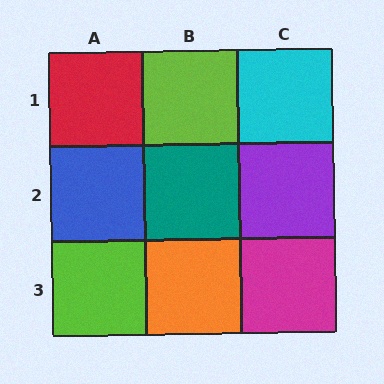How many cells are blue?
1 cell is blue.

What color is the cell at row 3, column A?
Lime.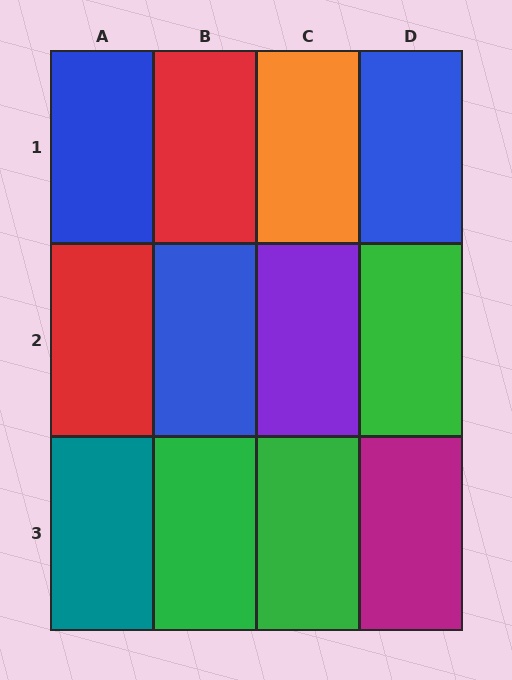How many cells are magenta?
1 cell is magenta.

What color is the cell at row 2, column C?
Purple.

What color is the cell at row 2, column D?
Green.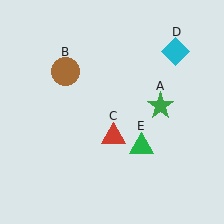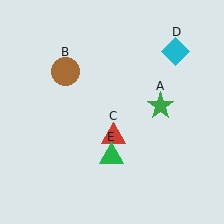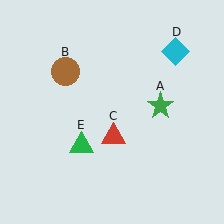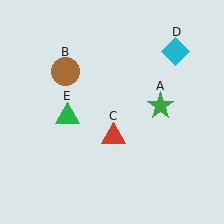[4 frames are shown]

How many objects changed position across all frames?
1 object changed position: green triangle (object E).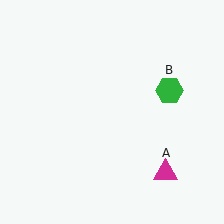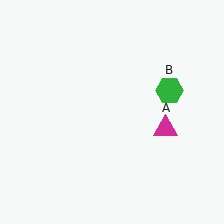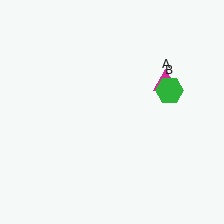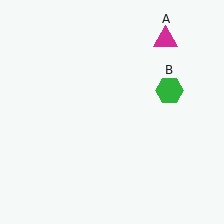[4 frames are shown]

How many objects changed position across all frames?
1 object changed position: magenta triangle (object A).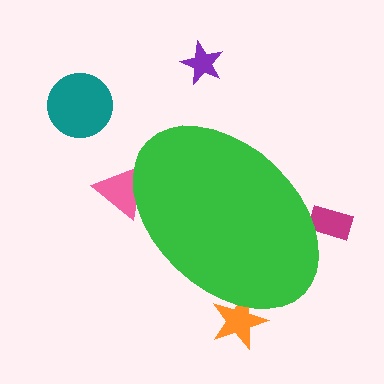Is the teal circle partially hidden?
No, the teal circle is fully visible.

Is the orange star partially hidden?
Yes, the orange star is partially hidden behind the green ellipse.